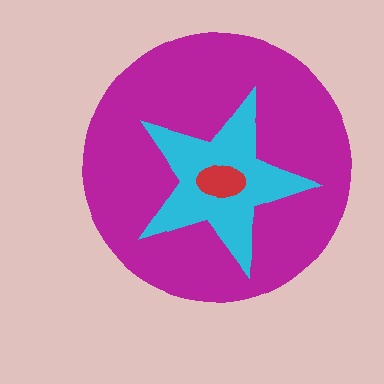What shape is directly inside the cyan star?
The red ellipse.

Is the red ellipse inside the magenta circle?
Yes.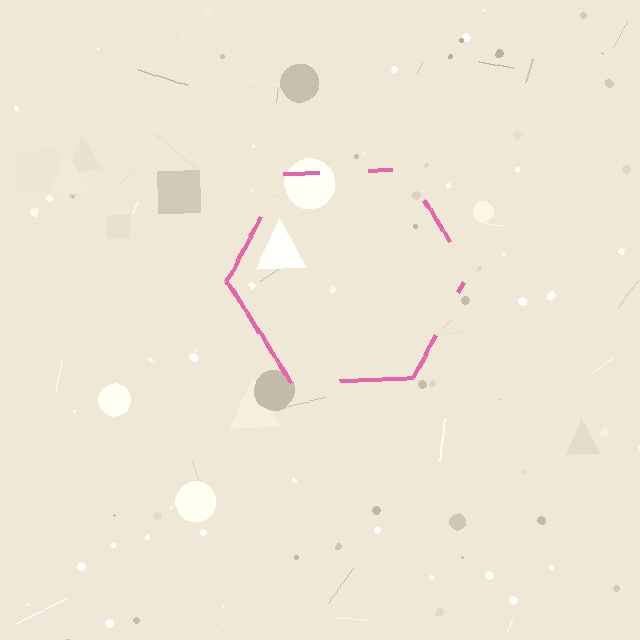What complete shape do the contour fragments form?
The contour fragments form a hexagon.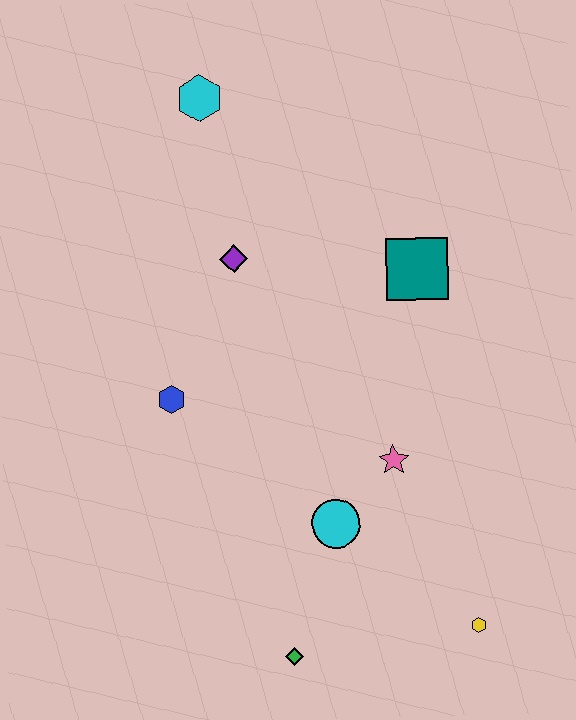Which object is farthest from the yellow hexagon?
The cyan hexagon is farthest from the yellow hexagon.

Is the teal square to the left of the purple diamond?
No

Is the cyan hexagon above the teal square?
Yes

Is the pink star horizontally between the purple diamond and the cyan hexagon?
No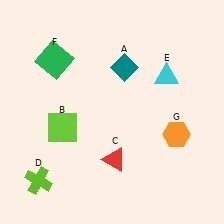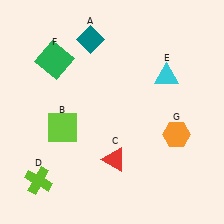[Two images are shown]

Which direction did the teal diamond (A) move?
The teal diamond (A) moved left.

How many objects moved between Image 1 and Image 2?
1 object moved between the two images.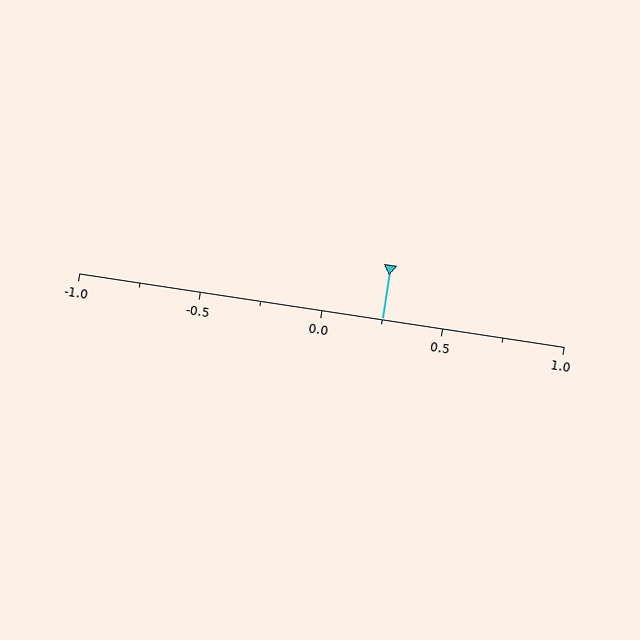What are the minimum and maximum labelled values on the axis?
The axis runs from -1.0 to 1.0.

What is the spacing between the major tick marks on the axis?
The major ticks are spaced 0.5 apart.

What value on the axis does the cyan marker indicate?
The marker indicates approximately 0.25.